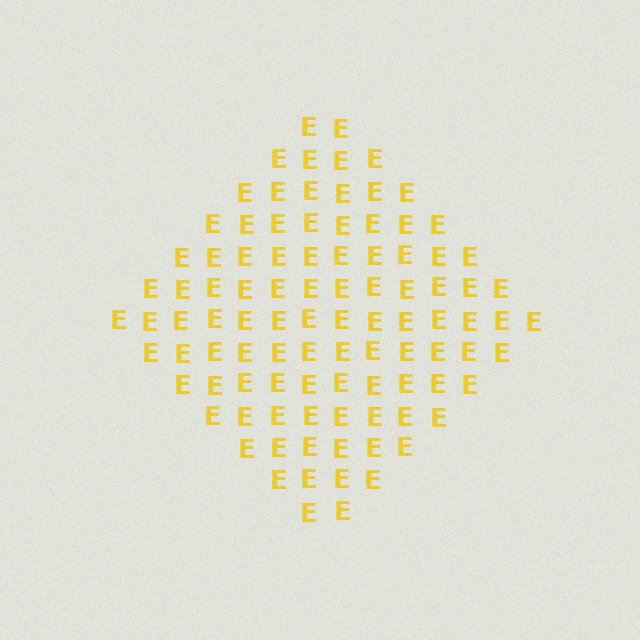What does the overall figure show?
The overall figure shows a diamond.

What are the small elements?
The small elements are letter E's.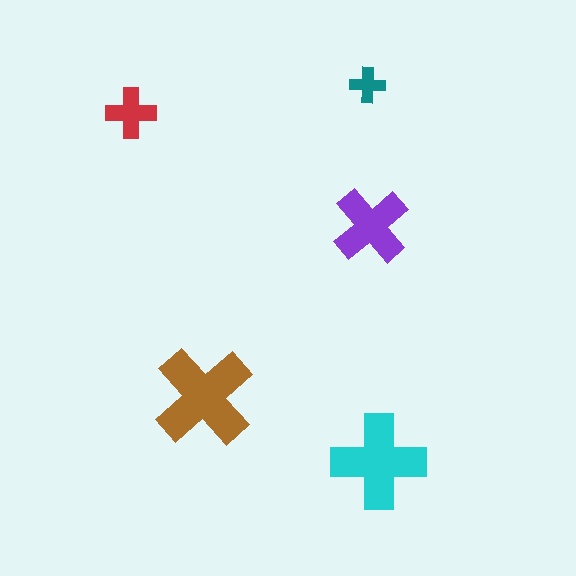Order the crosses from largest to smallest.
the brown one, the cyan one, the purple one, the red one, the teal one.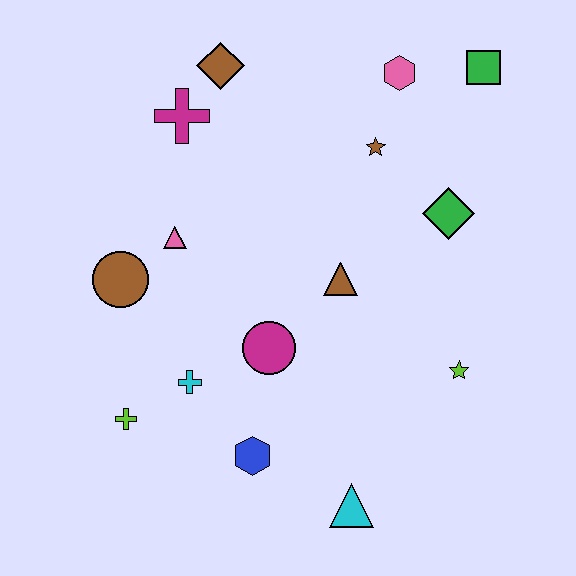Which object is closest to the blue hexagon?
The cyan cross is closest to the blue hexagon.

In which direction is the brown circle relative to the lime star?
The brown circle is to the left of the lime star.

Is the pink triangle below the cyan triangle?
No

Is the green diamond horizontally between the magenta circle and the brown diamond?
No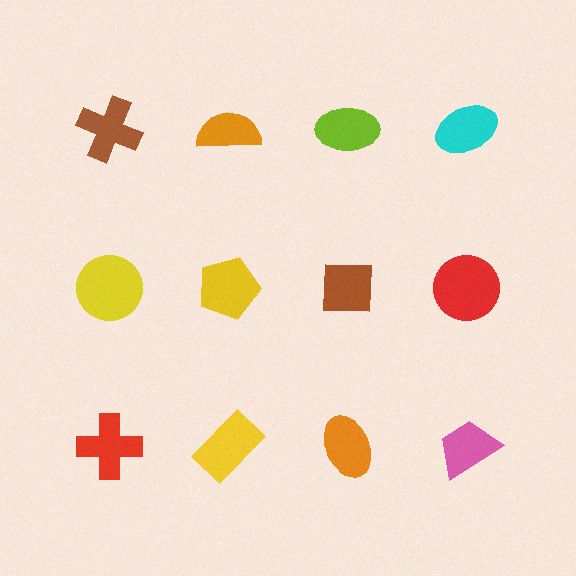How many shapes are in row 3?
4 shapes.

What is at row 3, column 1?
A red cross.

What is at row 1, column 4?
A cyan ellipse.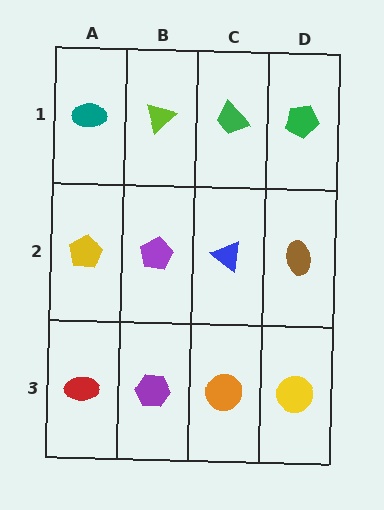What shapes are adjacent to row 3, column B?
A purple pentagon (row 2, column B), a red ellipse (row 3, column A), an orange circle (row 3, column C).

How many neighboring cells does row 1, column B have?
3.